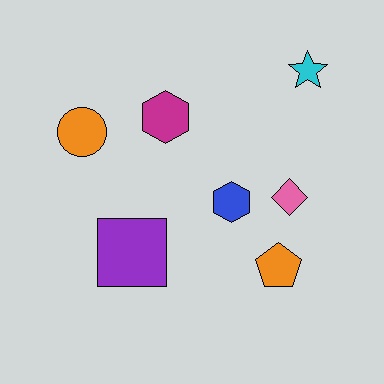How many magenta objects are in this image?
There is 1 magenta object.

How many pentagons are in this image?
There is 1 pentagon.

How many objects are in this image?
There are 7 objects.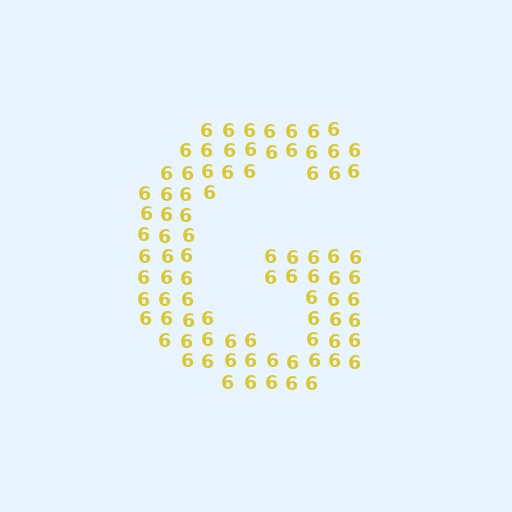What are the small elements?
The small elements are digit 6's.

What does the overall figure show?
The overall figure shows the letter G.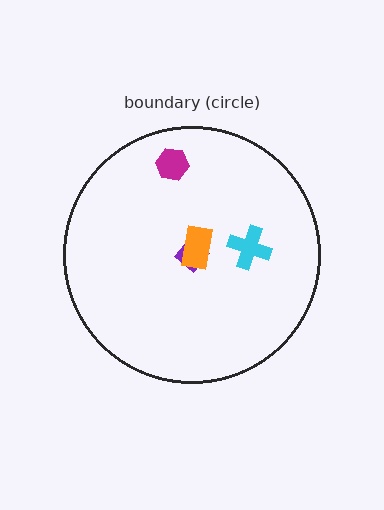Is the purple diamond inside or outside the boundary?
Inside.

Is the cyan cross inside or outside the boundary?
Inside.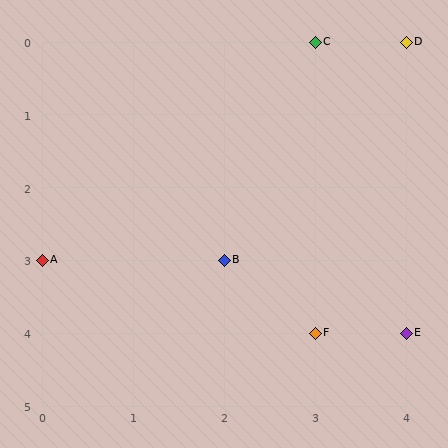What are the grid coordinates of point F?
Point F is at grid coordinates (3, 4).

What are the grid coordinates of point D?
Point D is at grid coordinates (4, 0).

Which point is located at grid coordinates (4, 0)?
Point D is at (4, 0).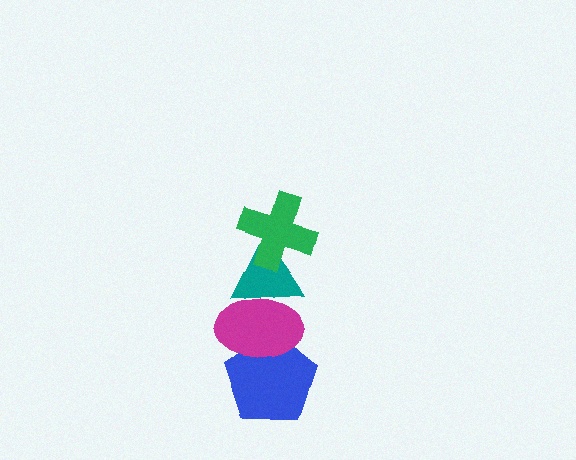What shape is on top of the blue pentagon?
The magenta ellipse is on top of the blue pentagon.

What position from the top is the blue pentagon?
The blue pentagon is 4th from the top.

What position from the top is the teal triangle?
The teal triangle is 2nd from the top.